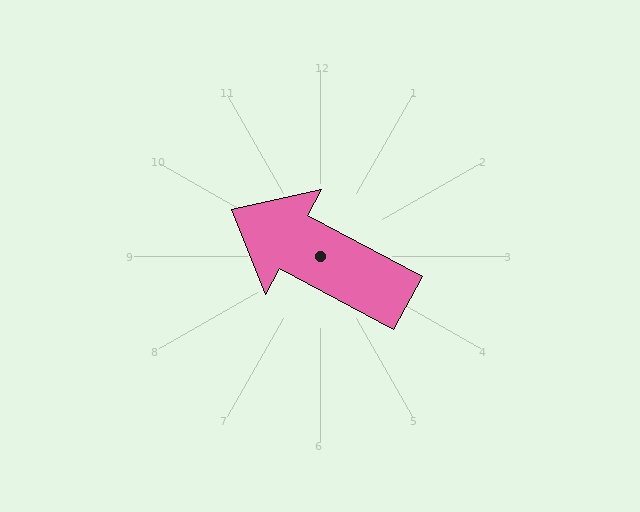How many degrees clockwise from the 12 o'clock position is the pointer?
Approximately 298 degrees.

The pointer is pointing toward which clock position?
Roughly 10 o'clock.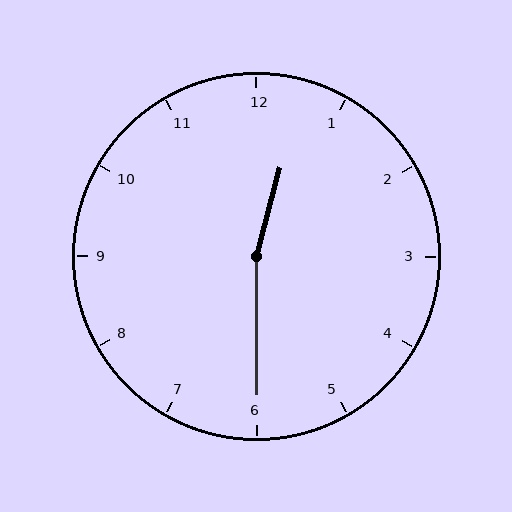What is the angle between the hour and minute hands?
Approximately 165 degrees.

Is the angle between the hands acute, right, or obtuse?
It is obtuse.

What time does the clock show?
12:30.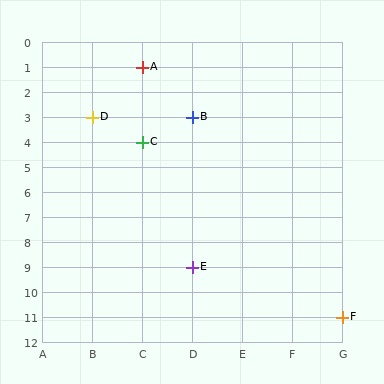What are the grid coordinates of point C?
Point C is at grid coordinates (C, 4).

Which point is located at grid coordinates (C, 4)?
Point C is at (C, 4).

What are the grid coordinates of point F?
Point F is at grid coordinates (G, 11).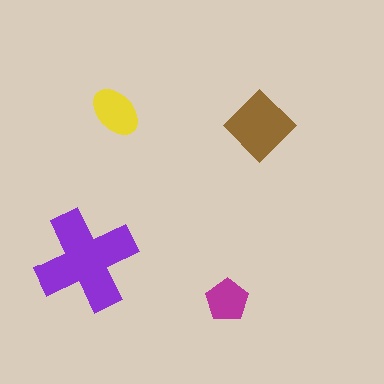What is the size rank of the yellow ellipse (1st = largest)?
3rd.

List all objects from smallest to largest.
The magenta pentagon, the yellow ellipse, the brown diamond, the purple cross.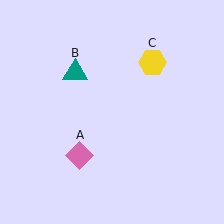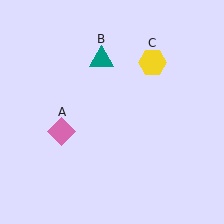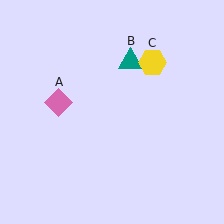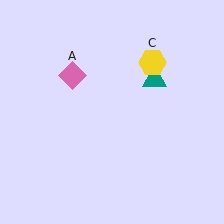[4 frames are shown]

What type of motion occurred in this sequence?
The pink diamond (object A), teal triangle (object B) rotated clockwise around the center of the scene.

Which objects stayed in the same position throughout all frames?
Yellow hexagon (object C) remained stationary.